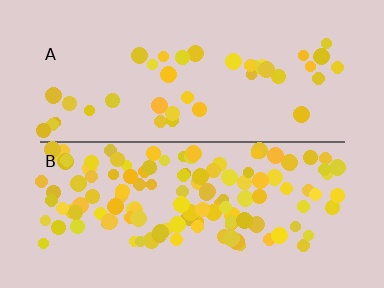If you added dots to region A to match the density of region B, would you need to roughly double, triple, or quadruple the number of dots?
Approximately triple.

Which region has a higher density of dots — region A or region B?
B (the bottom).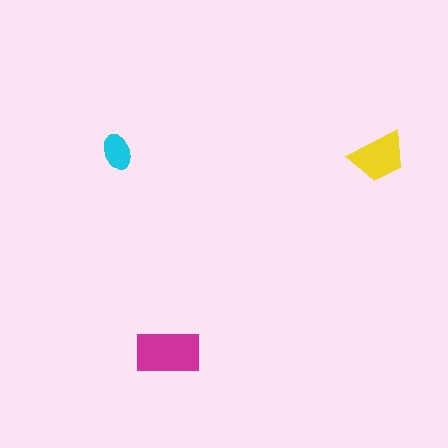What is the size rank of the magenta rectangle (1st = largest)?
1st.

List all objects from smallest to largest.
The cyan ellipse, the yellow trapezoid, the magenta rectangle.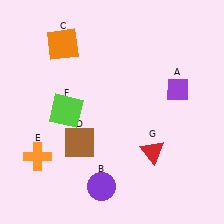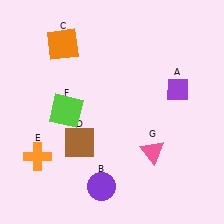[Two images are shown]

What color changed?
The triangle (G) changed from red in Image 1 to pink in Image 2.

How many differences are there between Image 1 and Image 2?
There is 1 difference between the two images.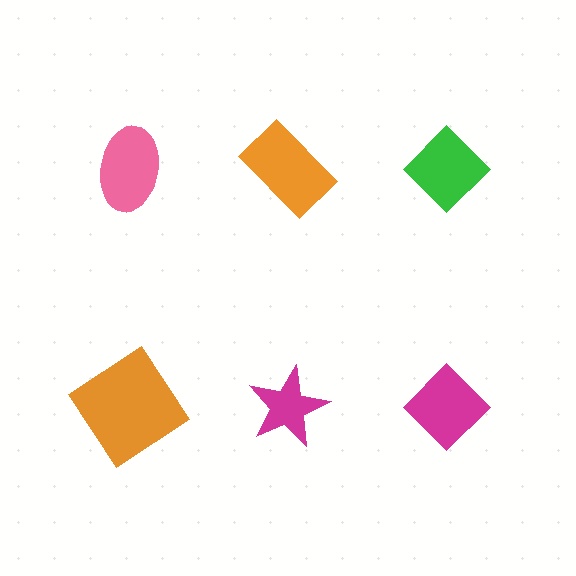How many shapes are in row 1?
3 shapes.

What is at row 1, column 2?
An orange rectangle.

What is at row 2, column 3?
A magenta diamond.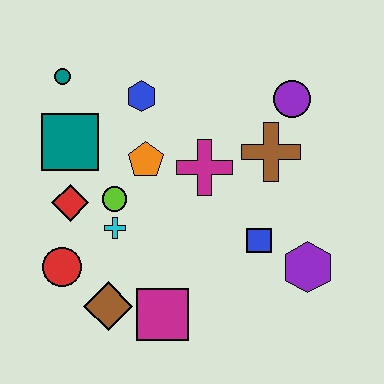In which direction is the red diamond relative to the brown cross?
The red diamond is to the left of the brown cross.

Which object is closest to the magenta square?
The brown diamond is closest to the magenta square.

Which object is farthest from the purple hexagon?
The teal circle is farthest from the purple hexagon.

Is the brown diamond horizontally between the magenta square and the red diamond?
Yes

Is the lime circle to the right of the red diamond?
Yes